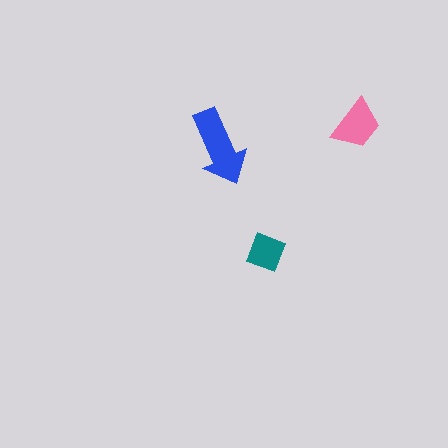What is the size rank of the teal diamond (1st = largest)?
3rd.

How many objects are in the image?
There are 3 objects in the image.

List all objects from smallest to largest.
The teal diamond, the pink trapezoid, the blue arrow.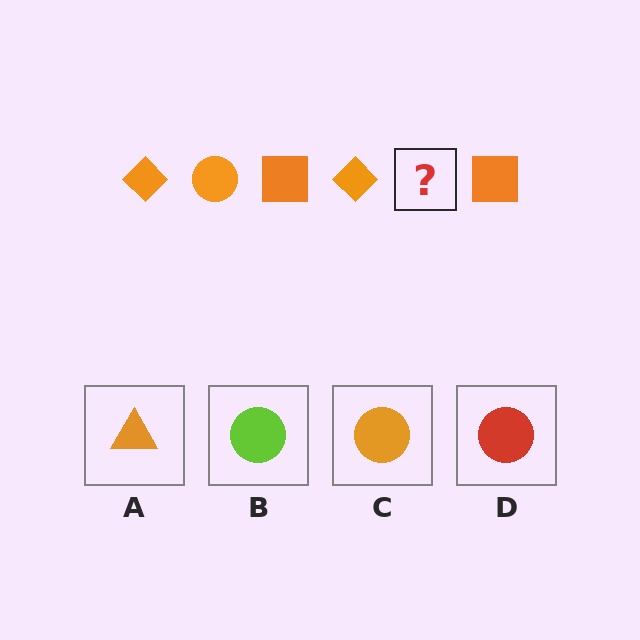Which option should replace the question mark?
Option C.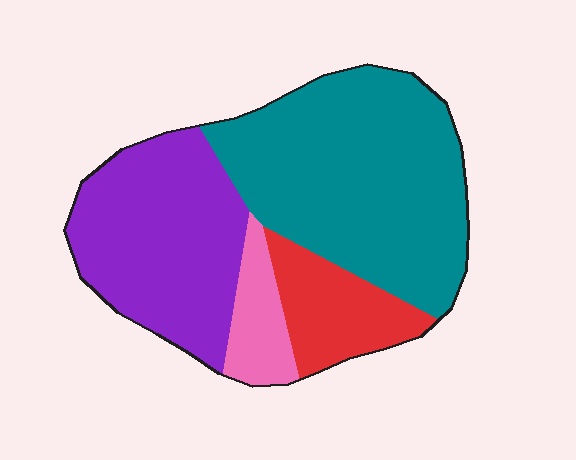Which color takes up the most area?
Teal, at roughly 45%.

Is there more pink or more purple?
Purple.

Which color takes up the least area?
Pink, at roughly 10%.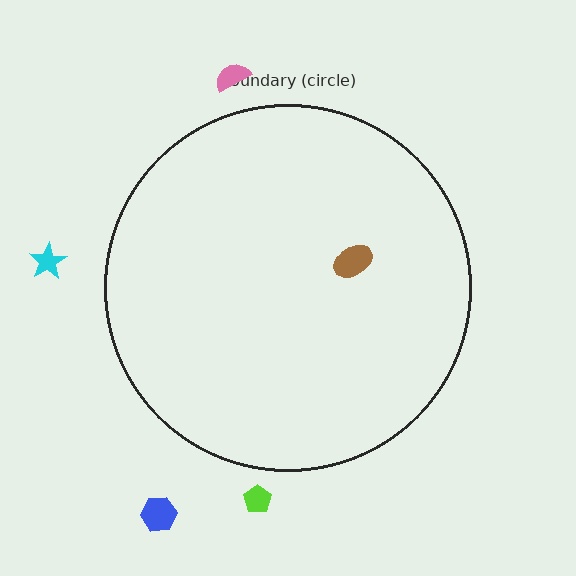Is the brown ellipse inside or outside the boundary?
Inside.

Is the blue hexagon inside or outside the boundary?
Outside.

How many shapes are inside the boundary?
1 inside, 4 outside.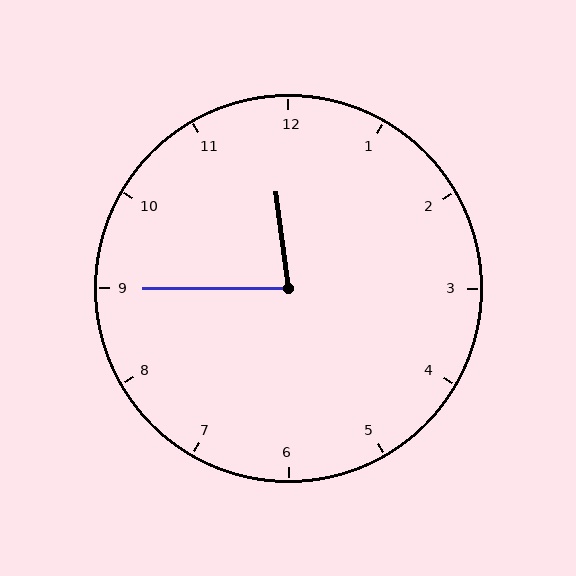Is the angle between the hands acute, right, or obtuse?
It is acute.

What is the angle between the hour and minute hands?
Approximately 82 degrees.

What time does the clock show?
11:45.